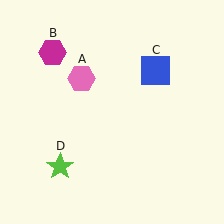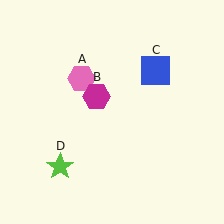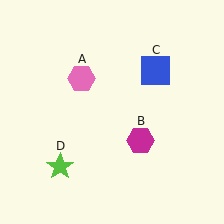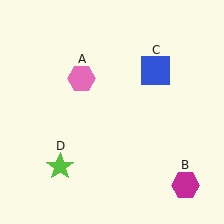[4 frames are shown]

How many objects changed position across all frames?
1 object changed position: magenta hexagon (object B).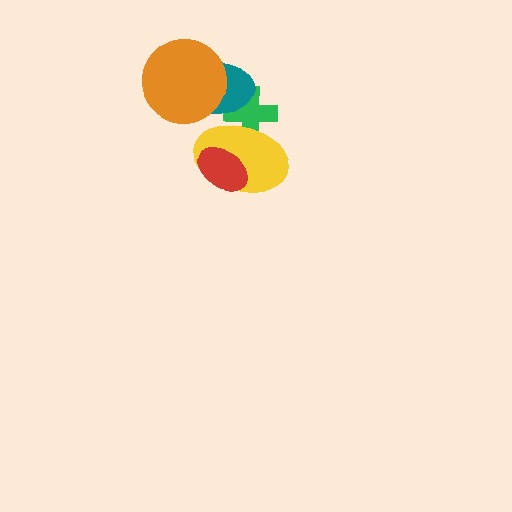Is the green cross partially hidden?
Yes, it is partially covered by another shape.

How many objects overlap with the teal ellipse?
3 objects overlap with the teal ellipse.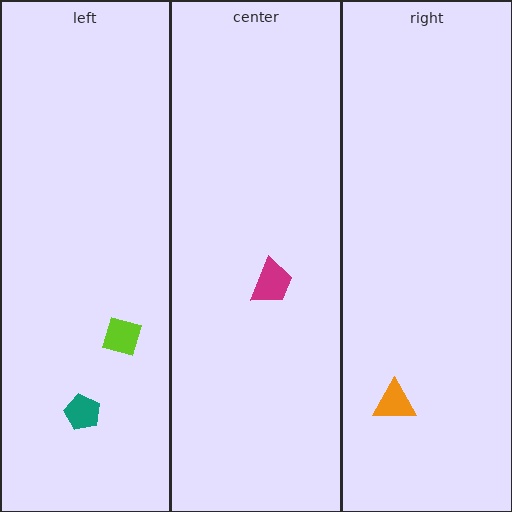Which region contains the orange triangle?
The right region.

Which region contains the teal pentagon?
The left region.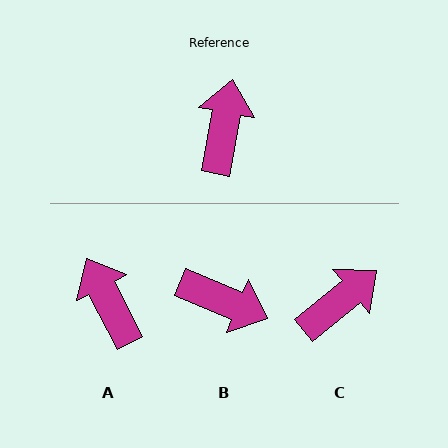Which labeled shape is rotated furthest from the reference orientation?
B, about 102 degrees away.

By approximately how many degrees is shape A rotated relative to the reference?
Approximately 38 degrees counter-clockwise.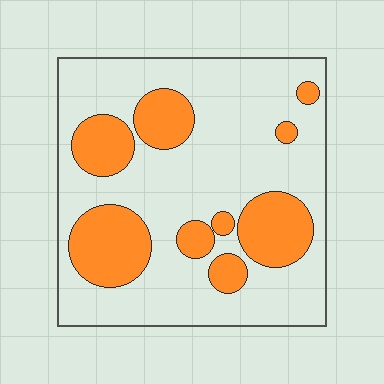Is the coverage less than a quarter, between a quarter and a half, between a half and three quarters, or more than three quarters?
Between a quarter and a half.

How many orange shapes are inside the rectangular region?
9.